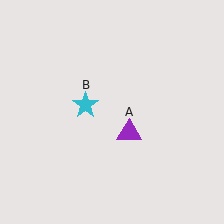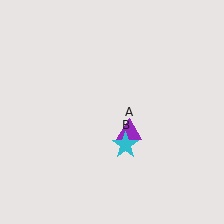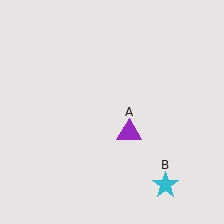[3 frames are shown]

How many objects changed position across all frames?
1 object changed position: cyan star (object B).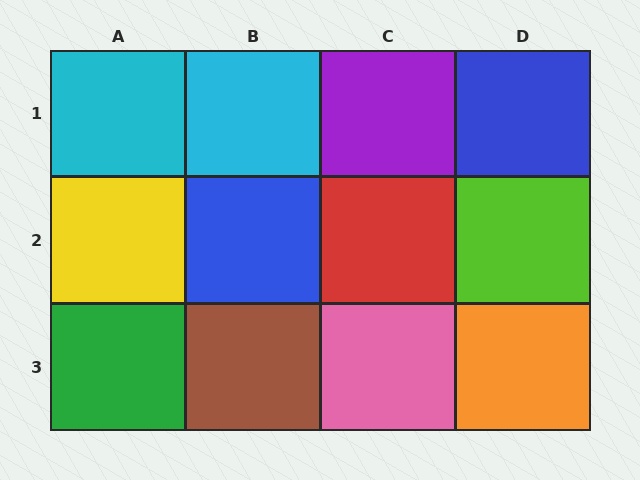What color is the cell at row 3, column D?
Orange.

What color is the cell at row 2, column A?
Yellow.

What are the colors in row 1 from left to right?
Cyan, cyan, purple, blue.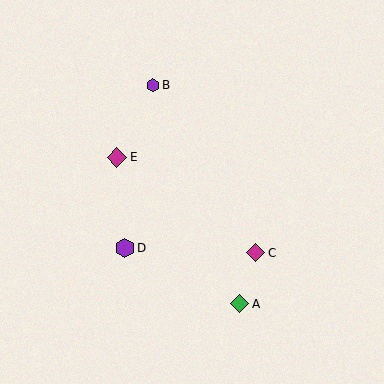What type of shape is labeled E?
Shape E is a magenta diamond.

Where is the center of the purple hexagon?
The center of the purple hexagon is at (125, 248).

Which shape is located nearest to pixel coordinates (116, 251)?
The purple hexagon (labeled D) at (125, 248) is nearest to that location.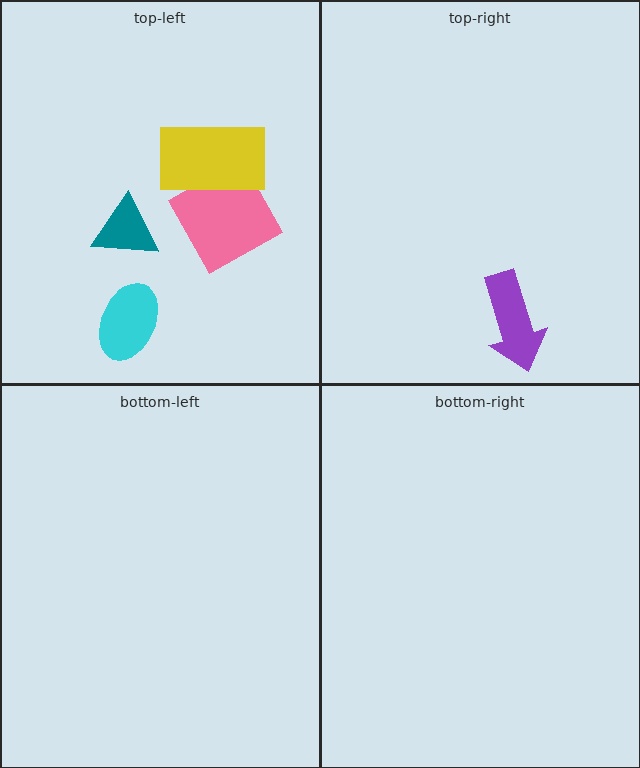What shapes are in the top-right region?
The purple arrow.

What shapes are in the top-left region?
The pink square, the yellow rectangle, the teal triangle, the cyan ellipse.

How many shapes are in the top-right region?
1.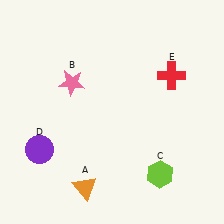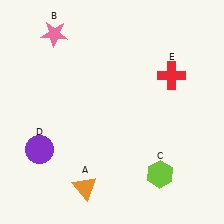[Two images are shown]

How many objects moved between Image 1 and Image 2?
1 object moved between the two images.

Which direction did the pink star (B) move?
The pink star (B) moved up.